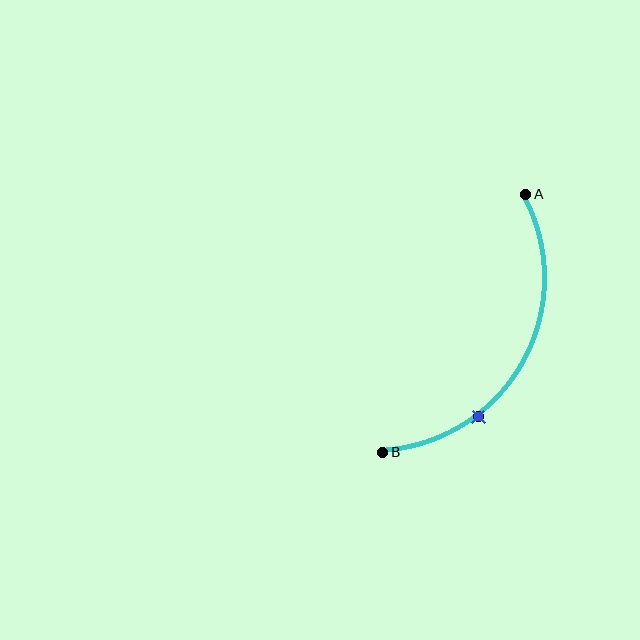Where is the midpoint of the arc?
The arc midpoint is the point on the curve farthest from the straight line joining A and B. It sits to the right of that line.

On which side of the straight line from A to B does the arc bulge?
The arc bulges to the right of the straight line connecting A and B.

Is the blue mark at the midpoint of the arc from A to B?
No. The blue mark lies on the arc but is closer to endpoint B. The arc midpoint would be at the point on the curve equidistant along the arc from both A and B.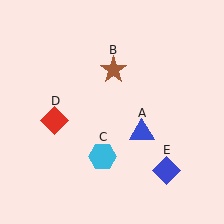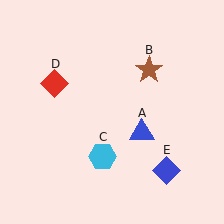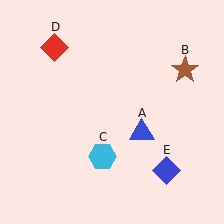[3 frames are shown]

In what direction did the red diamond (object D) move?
The red diamond (object D) moved up.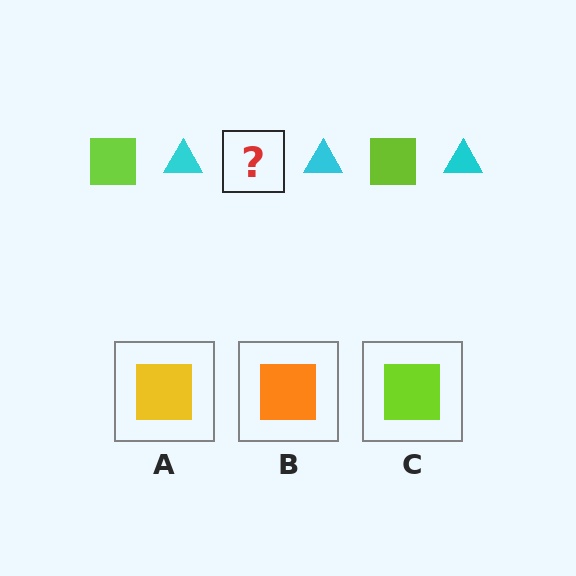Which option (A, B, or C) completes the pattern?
C.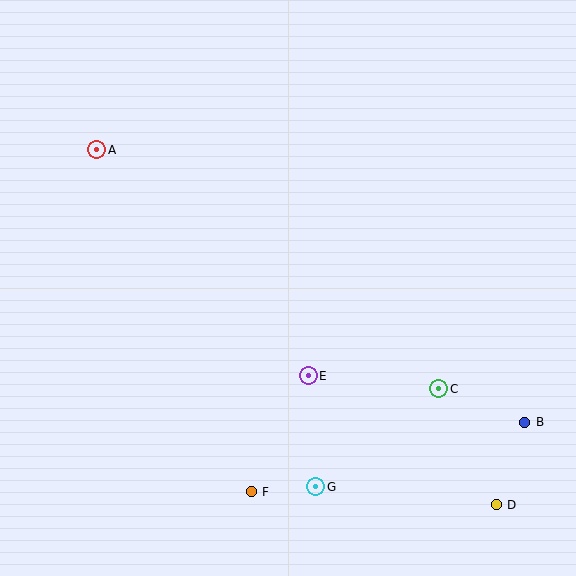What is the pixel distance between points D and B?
The distance between D and B is 88 pixels.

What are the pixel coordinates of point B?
Point B is at (525, 422).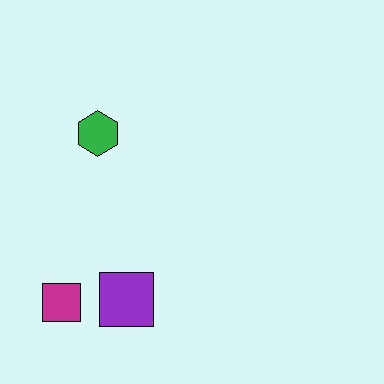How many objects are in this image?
There are 3 objects.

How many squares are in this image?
There are 2 squares.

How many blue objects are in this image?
There are no blue objects.